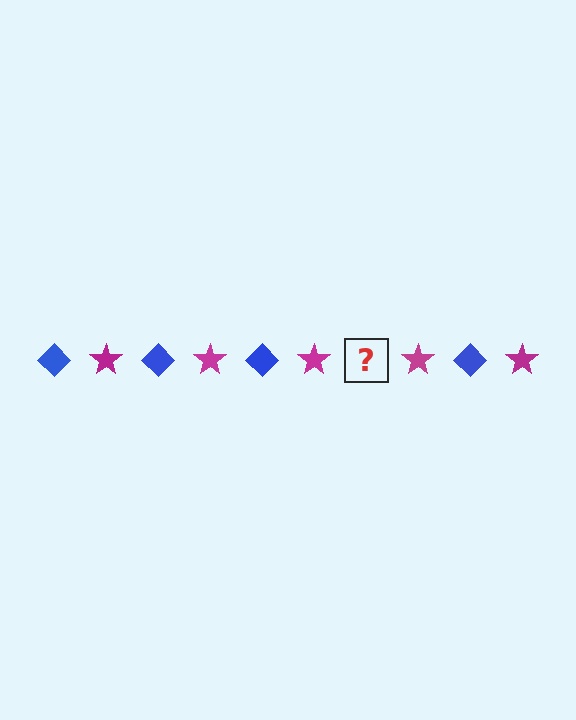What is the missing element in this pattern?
The missing element is a blue diamond.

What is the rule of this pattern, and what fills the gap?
The rule is that the pattern alternates between blue diamond and magenta star. The gap should be filled with a blue diamond.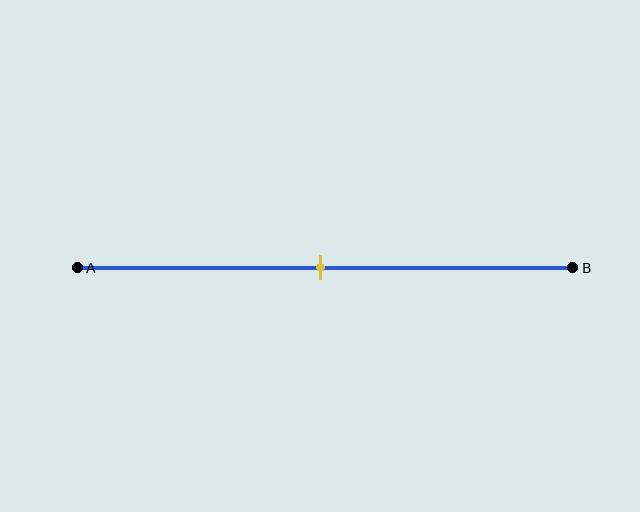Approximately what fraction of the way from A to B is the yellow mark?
The yellow mark is approximately 50% of the way from A to B.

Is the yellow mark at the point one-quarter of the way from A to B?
No, the mark is at about 50% from A, not at the 25% one-quarter point.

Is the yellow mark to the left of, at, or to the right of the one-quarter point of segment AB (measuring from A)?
The yellow mark is to the right of the one-quarter point of segment AB.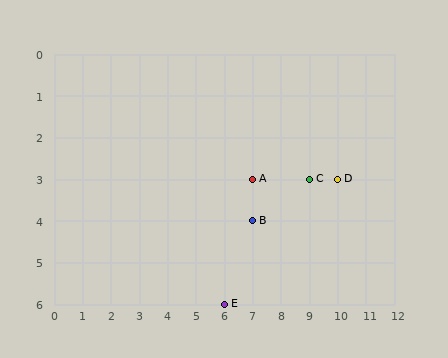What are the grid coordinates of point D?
Point D is at grid coordinates (10, 3).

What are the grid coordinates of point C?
Point C is at grid coordinates (9, 3).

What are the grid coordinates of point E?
Point E is at grid coordinates (6, 6).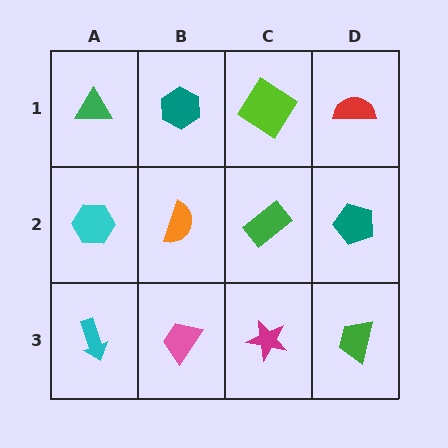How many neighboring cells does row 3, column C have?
3.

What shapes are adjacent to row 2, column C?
A lime diamond (row 1, column C), a magenta star (row 3, column C), an orange semicircle (row 2, column B), a teal pentagon (row 2, column D).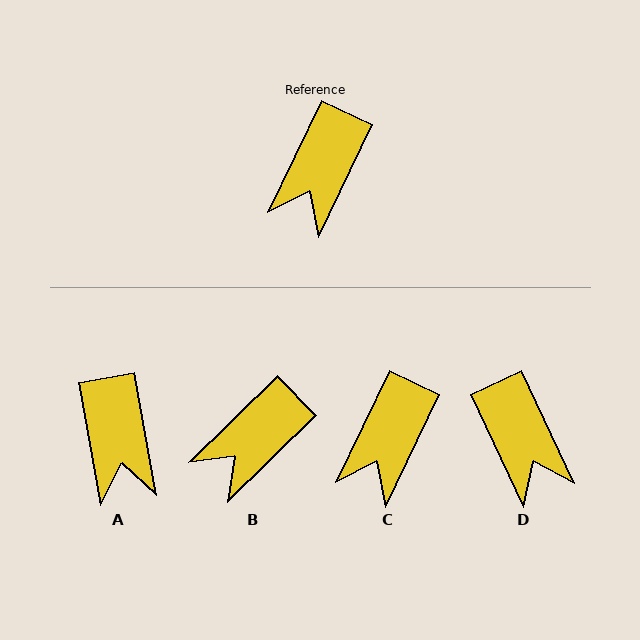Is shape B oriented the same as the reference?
No, it is off by about 20 degrees.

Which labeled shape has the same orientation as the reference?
C.